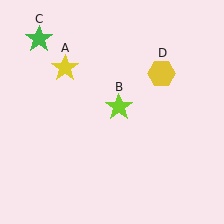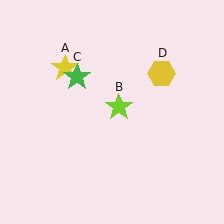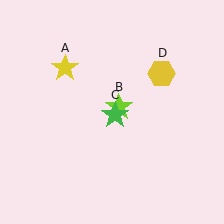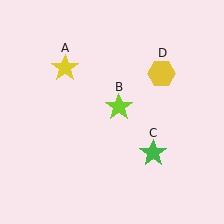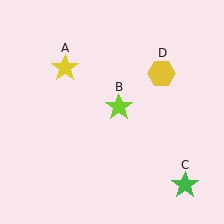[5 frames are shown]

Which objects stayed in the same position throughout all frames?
Yellow star (object A) and lime star (object B) and yellow hexagon (object D) remained stationary.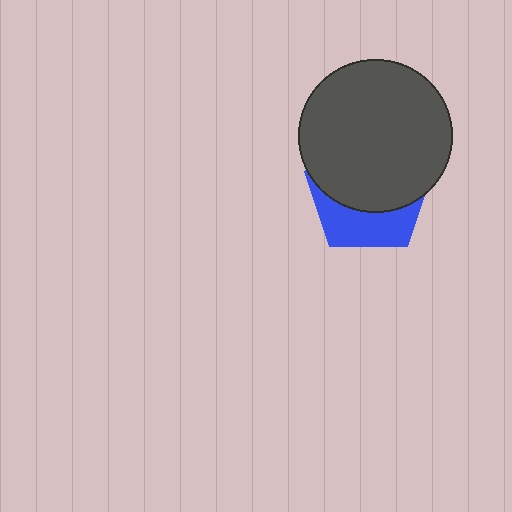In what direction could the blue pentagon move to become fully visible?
The blue pentagon could move down. That would shift it out from behind the dark gray circle entirely.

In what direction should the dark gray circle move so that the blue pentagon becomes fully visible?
The dark gray circle should move up. That is the shortest direction to clear the overlap and leave the blue pentagon fully visible.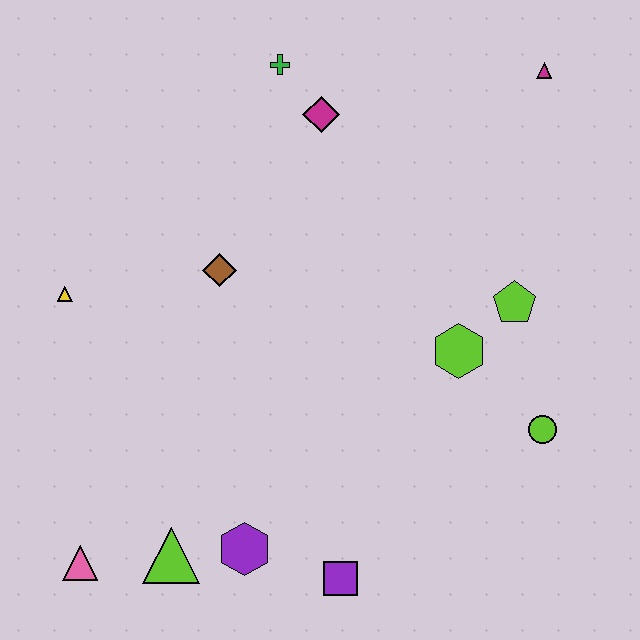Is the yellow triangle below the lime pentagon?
No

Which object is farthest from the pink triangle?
The magenta triangle is farthest from the pink triangle.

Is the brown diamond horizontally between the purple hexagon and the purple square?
No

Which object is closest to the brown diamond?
The yellow triangle is closest to the brown diamond.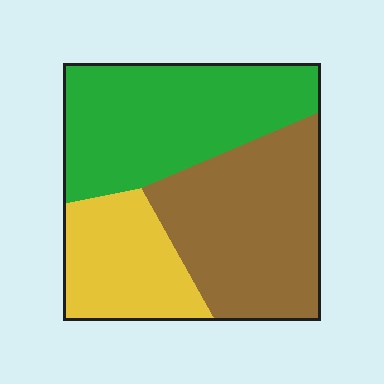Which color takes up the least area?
Yellow, at roughly 20%.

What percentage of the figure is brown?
Brown takes up about two fifths (2/5) of the figure.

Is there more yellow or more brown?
Brown.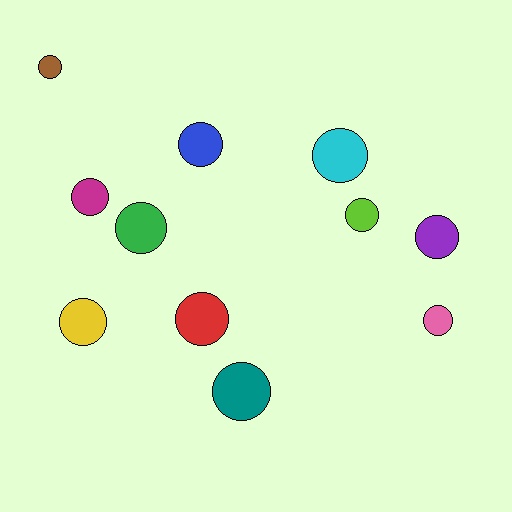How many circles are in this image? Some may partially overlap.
There are 11 circles.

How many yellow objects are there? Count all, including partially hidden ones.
There is 1 yellow object.